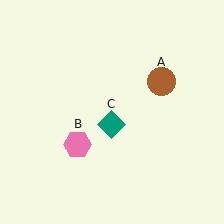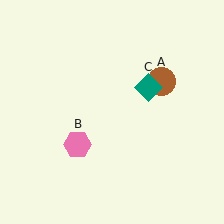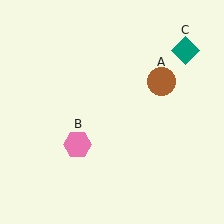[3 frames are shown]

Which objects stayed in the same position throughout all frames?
Brown circle (object A) and pink hexagon (object B) remained stationary.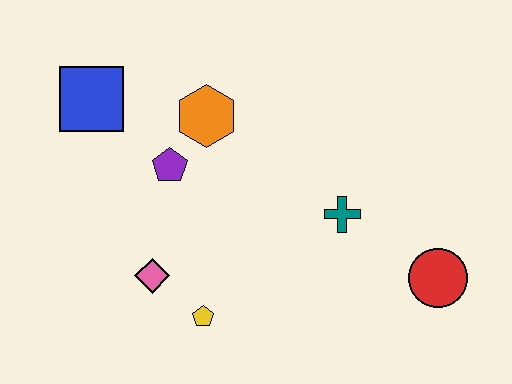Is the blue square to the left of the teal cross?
Yes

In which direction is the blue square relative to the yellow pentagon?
The blue square is above the yellow pentagon.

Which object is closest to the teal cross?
The red circle is closest to the teal cross.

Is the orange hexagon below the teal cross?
No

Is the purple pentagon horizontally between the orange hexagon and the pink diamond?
Yes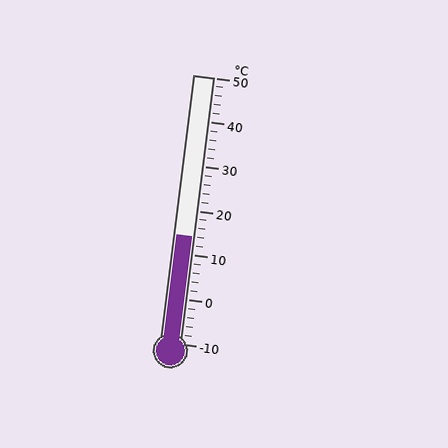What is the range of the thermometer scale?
The thermometer scale ranges from -10°C to 50°C.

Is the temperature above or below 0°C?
The temperature is above 0°C.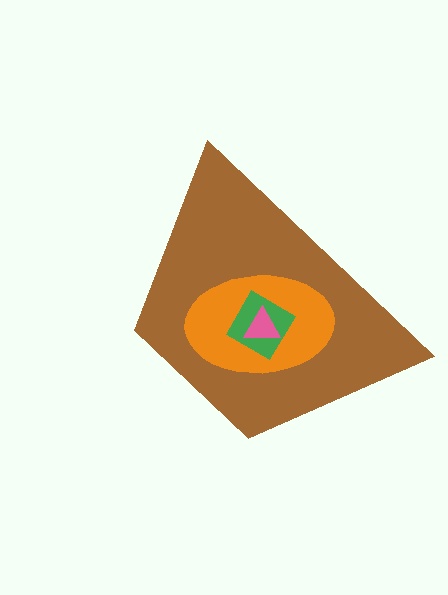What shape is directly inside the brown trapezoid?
The orange ellipse.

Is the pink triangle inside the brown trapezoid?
Yes.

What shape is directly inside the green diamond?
The pink triangle.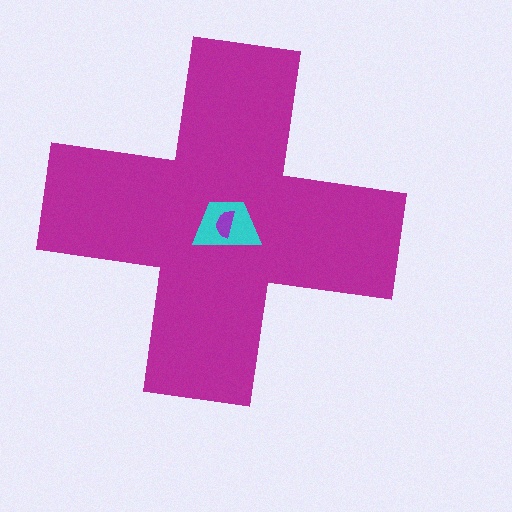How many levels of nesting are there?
3.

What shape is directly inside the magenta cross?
The cyan trapezoid.